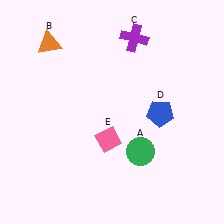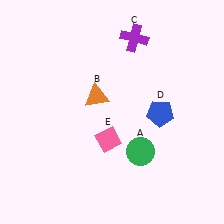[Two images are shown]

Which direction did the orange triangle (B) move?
The orange triangle (B) moved down.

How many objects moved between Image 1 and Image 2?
1 object moved between the two images.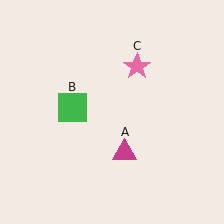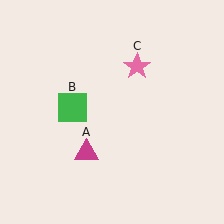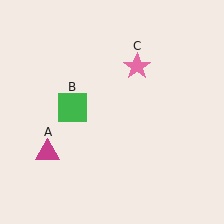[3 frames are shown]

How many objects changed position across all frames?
1 object changed position: magenta triangle (object A).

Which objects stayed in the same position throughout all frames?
Green square (object B) and pink star (object C) remained stationary.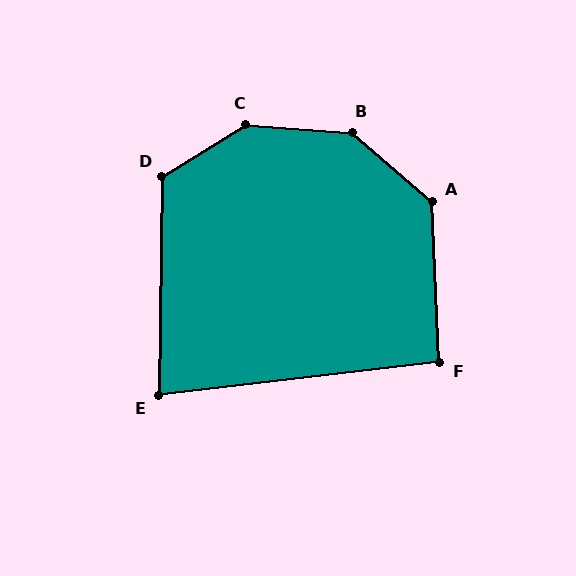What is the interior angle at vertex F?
Approximately 94 degrees (approximately right).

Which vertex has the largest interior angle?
C, at approximately 144 degrees.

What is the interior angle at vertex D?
Approximately 122 degrees (obtuse).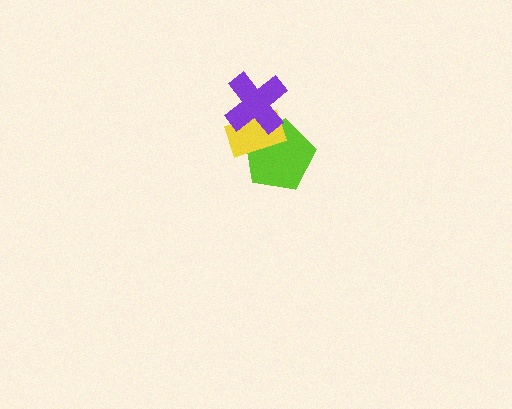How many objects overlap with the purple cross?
2 objects overlap with the purple cross.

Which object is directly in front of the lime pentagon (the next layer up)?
The yellow rectangle is directly in front of the lime pentagon.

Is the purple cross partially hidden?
No, no other shape covers it.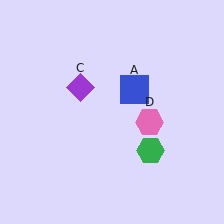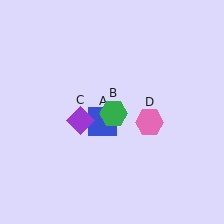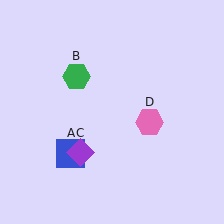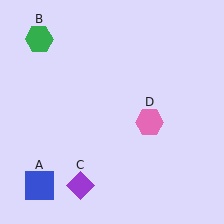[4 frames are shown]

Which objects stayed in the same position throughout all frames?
Pink hexagon (object D) remained stationary.